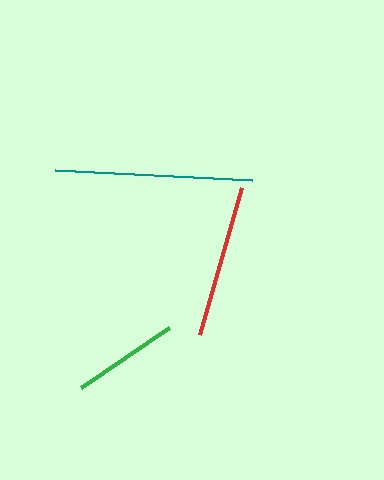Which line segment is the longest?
The teal line is the longest at approximately 197 pixels.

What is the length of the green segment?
The green segment is approximately 107 pixels long.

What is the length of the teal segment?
The teal segment is approximately 197 pixels long.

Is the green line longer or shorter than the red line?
The red line is longer than the green line.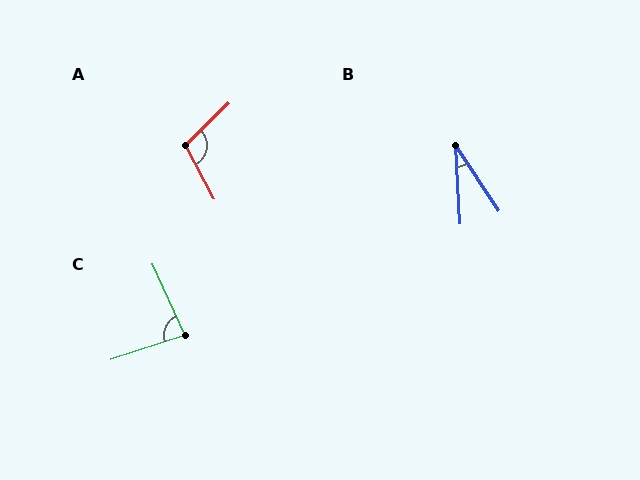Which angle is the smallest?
B, at approximately 30 degrees.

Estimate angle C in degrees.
Approximately 84 degrees.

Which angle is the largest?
A, at approximately 107 degrees.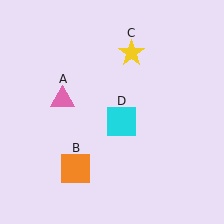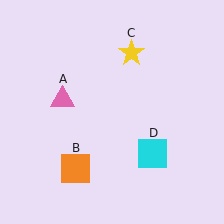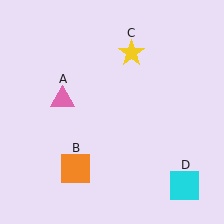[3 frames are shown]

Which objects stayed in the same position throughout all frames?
Pink triangle (object A) and orange square (object B) and yellow star (object C) remained stationary.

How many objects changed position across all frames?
1 object changed position: cyan square (object D).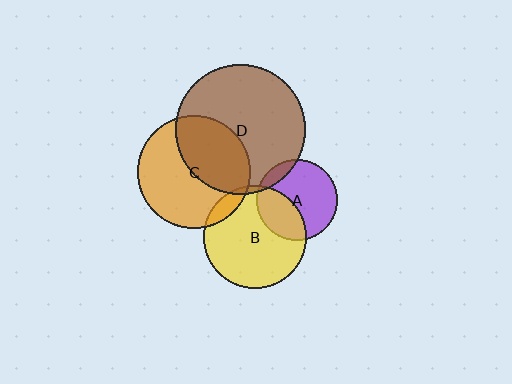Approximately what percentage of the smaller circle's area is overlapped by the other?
Approximately 35%.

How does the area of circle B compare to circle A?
Approximately 1.6 times.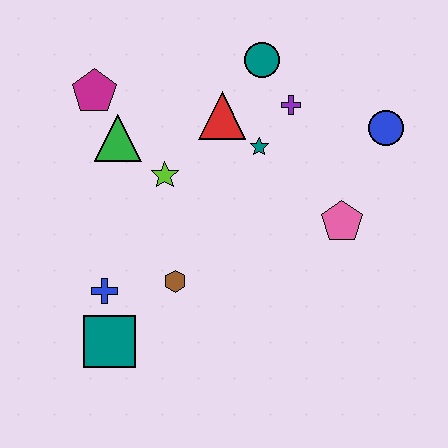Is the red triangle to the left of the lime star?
No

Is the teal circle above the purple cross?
Yes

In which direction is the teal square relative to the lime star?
The teal square is below the lime star.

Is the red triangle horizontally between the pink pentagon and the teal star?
No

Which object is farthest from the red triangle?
The teal square is farthest from the red triangle.